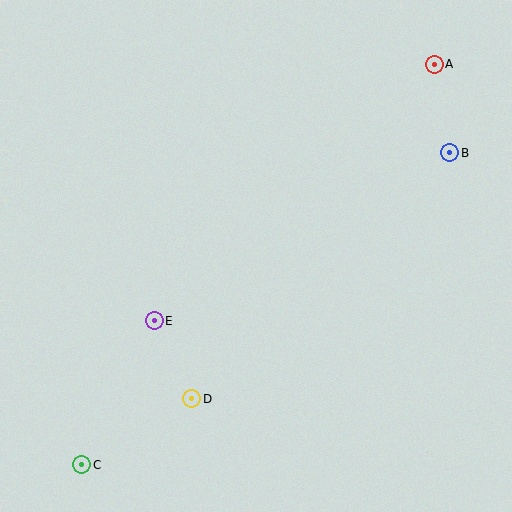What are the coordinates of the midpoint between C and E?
The midpoint between C and E is at (118, 393).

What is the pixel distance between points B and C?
The distance between B and C is 482 pixels.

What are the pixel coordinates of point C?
Point C is at (82, 465).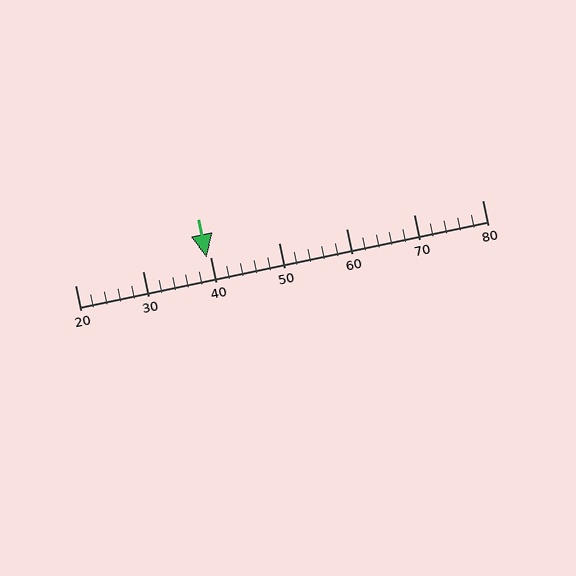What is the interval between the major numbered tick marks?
The major tick marks are spaced 10 units apart.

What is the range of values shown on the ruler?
The ruler shows values from 20 to 80.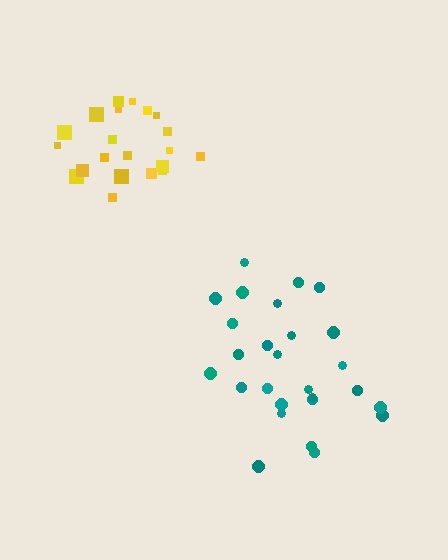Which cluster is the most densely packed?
Yellow.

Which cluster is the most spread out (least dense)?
Teal.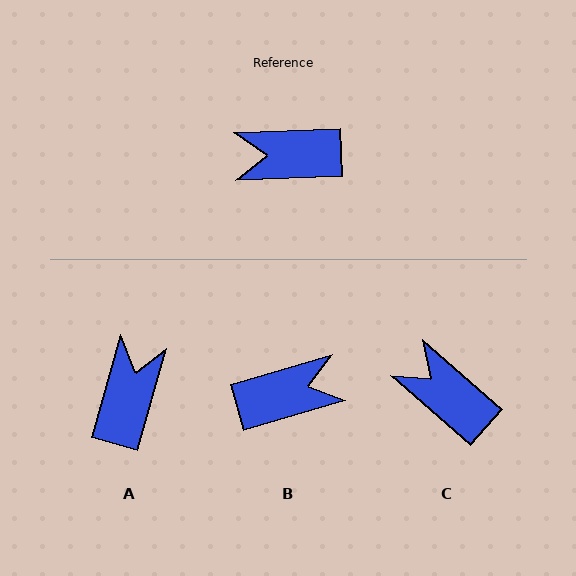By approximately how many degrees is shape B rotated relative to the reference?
Approximately 166 degrees clockwise.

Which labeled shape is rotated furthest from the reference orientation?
B, about 166 degrees away.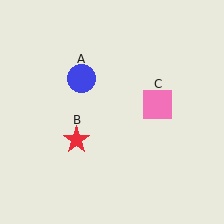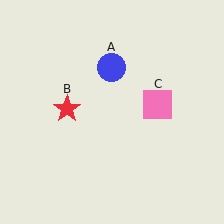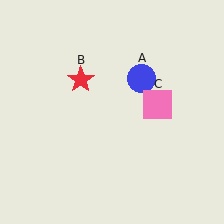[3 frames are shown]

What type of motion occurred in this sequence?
The blue circle (object A), red star (object B) rotated clockwise around the center of the scene.